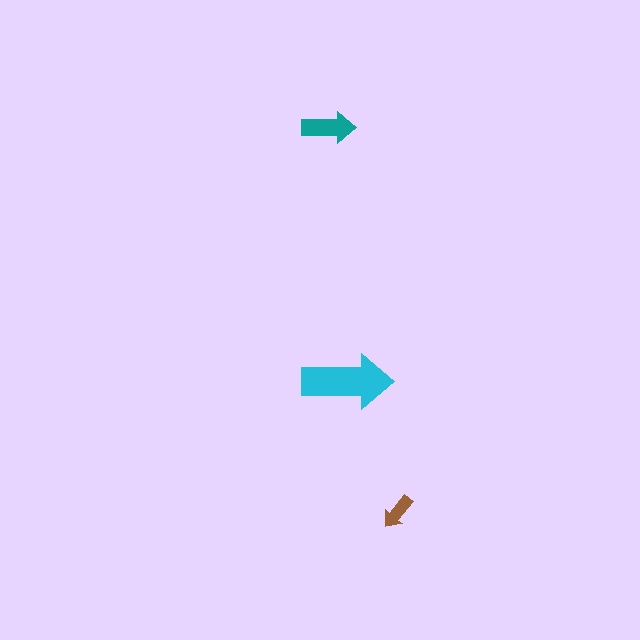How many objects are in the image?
There are 3 objects in the image.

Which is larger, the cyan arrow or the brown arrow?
The cyan one.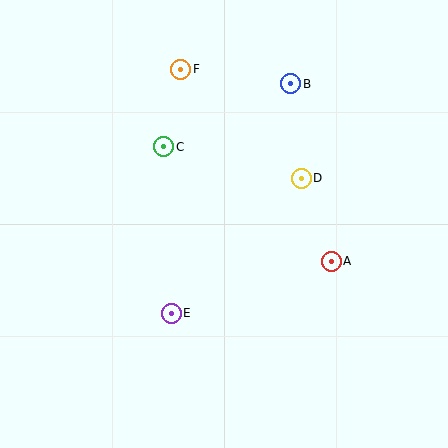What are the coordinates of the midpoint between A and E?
The midpoint between A and E is at (251, 287).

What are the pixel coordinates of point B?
Point B is at (291, 84).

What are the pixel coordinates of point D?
Point D is at (301, 178).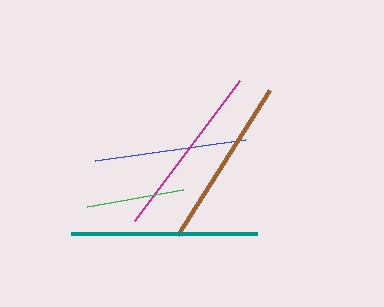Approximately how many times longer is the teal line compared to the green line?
The teal line is approximately 1.9 times the length of the green line.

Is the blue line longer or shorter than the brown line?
The brown line is longer than the blue line.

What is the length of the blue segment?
The blue segment is approximately 151 pixels long.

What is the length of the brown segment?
The brown segment is approximately 172 pixels long.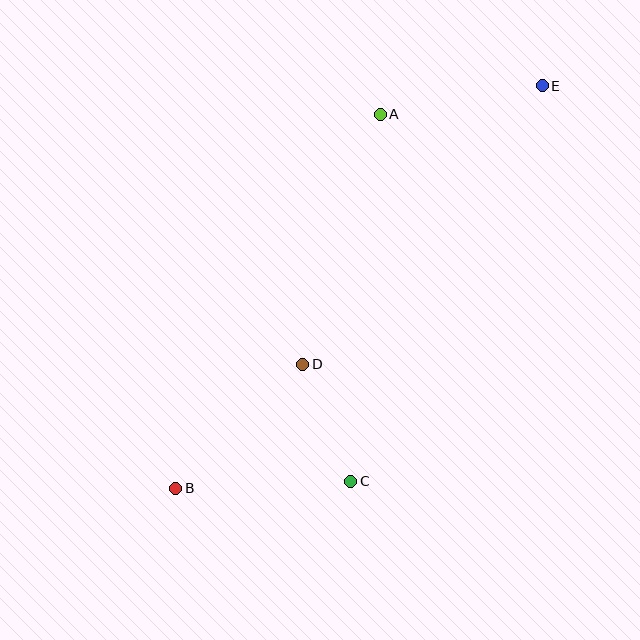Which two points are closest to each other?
Points C and D are closest to each other.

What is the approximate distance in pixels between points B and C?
The distance between B and C is approximately 175 pixels.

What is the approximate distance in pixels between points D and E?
The distance between D and E is approximately 367 pixels.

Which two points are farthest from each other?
Points B and E are farthest from each other.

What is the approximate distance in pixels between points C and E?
The distance between C and E is approximately 439 pixels.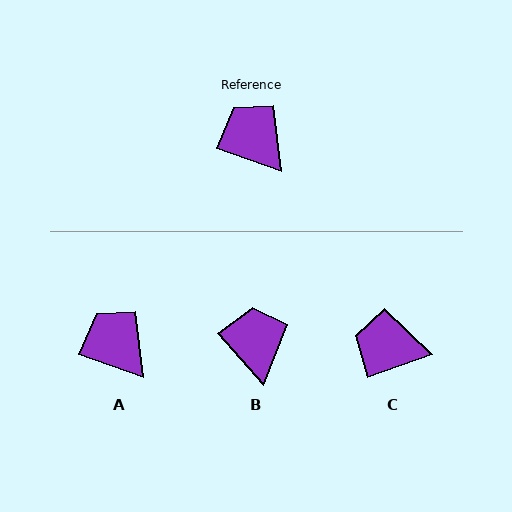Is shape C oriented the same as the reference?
No, it is off by about 39 degrees.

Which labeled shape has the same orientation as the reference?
A.